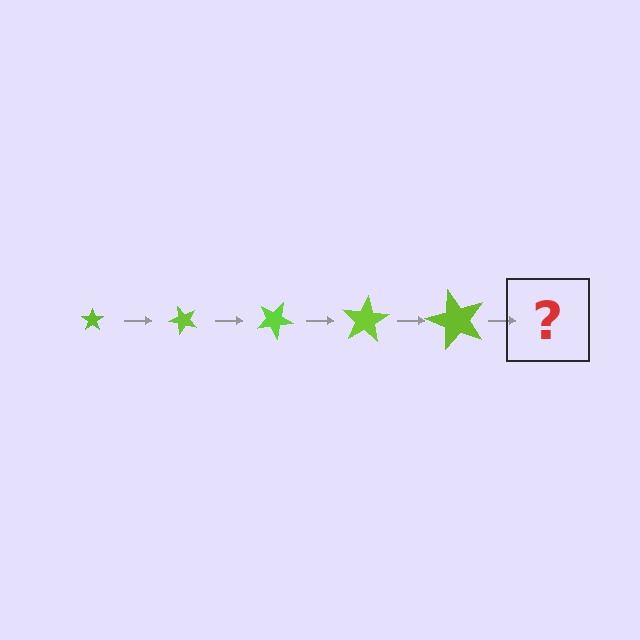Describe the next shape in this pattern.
It should be a star, larger than the previous one and rotated 250 degrees from the start.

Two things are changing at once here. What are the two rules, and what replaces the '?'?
The two rules are that the star grows larger each step and it rotates 50 degrees each step. The '?' should be a star, larger than the previous one and rotated 250 degrees from the start.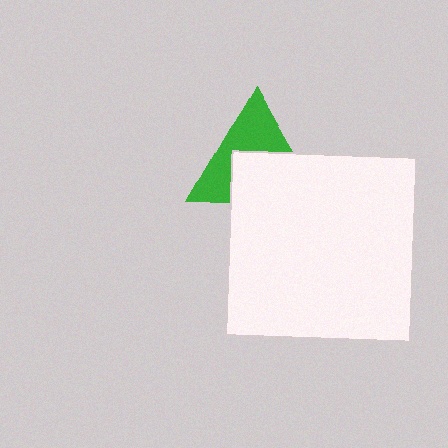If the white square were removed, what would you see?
You would see the complete green triangle.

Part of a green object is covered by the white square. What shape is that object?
It is a triangle.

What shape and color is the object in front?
The object in front is a white square.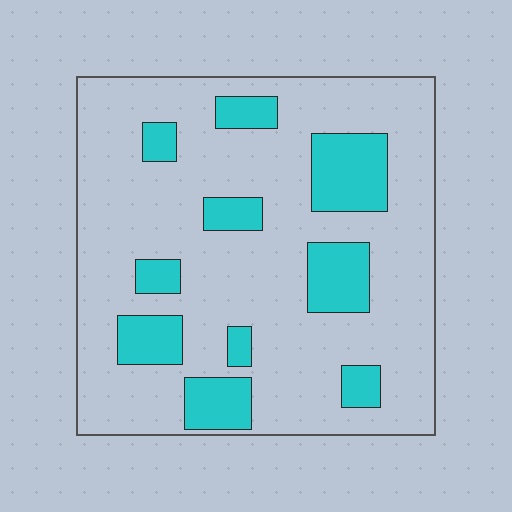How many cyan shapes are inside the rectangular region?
10.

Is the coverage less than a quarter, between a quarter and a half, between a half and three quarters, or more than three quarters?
Less than a quarter.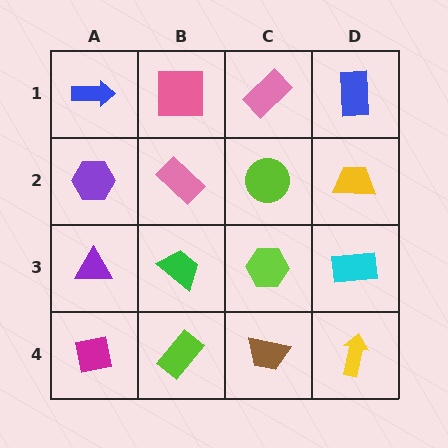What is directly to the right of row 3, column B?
A lime hexagon.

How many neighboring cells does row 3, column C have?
4.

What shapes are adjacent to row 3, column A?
A purple hexagon (row 2, column A), a magenta square (row 4, column A), a green trapezoid (row 3, column B).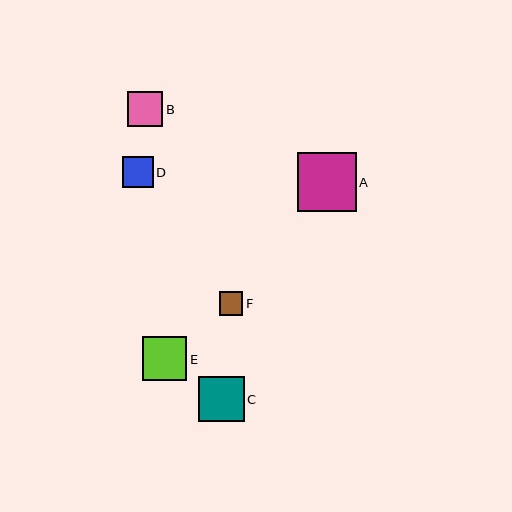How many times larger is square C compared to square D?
Square C is approximately 1.5 times the size of square D.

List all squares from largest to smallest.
From largest to smallest: A, C, E, B, D, F.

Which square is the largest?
Square A is the largest with a size of approximately 59 pixels.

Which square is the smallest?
Square F is the smallest with a size of approximately 24 pixels.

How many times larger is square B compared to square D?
Square B is approximately 1.2 times the size of square D.